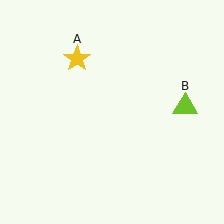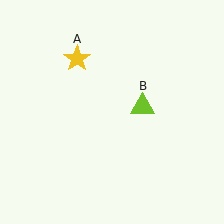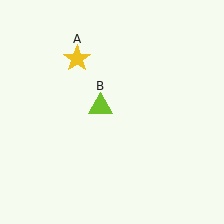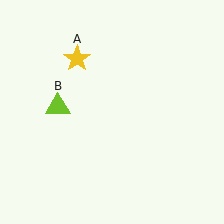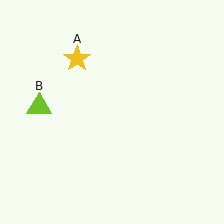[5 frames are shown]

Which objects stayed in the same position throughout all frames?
Yellow star (object A) remained stationary.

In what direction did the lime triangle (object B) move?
The lime triangle (object B) moved left.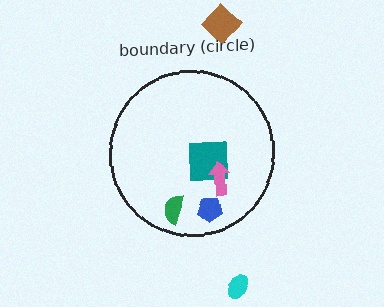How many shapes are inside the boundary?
4 inside, 2 outside.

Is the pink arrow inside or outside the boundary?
Inside.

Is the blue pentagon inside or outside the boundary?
Inside.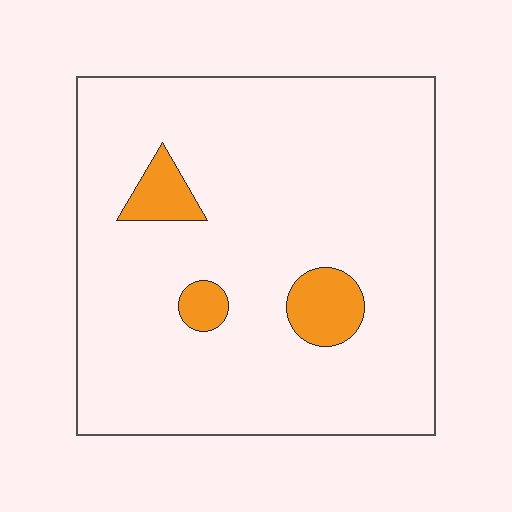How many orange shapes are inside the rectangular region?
3.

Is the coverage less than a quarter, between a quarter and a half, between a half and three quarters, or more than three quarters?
Less than a quarter.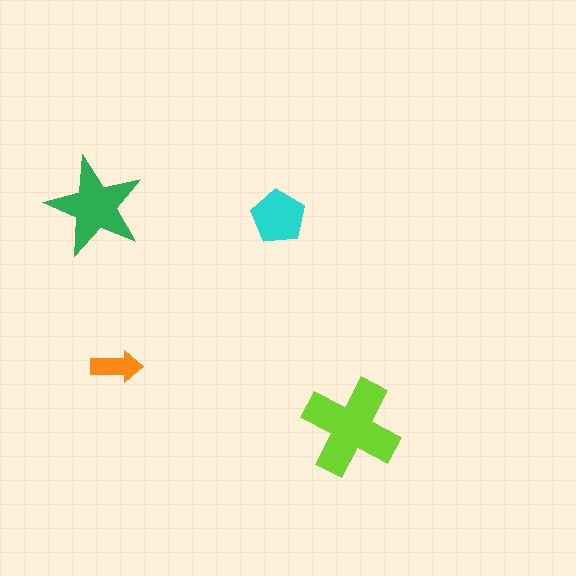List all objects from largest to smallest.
The lime cross, the green star, the cyan pentagon, the orange arrow.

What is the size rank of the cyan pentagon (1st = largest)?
3rd.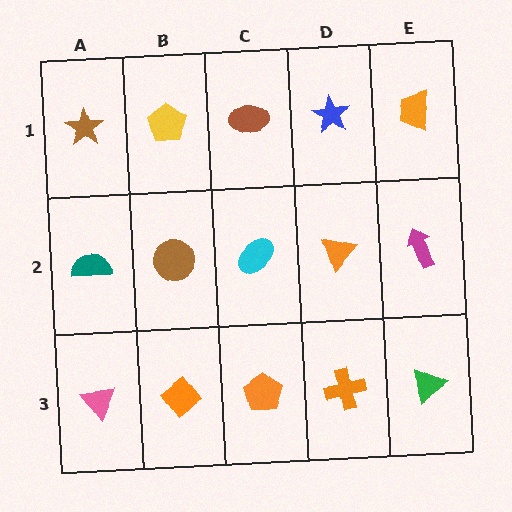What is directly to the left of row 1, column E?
A blue star.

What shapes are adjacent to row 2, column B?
A yellow pentagon (row 1, column B), an orange diamond (row 3, column B), a teal semicircle (row 2, column A), a cyan ellipse (row 2, column C).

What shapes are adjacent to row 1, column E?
A magenta arrow (row 2, column E), a blue star (row 1, column D).